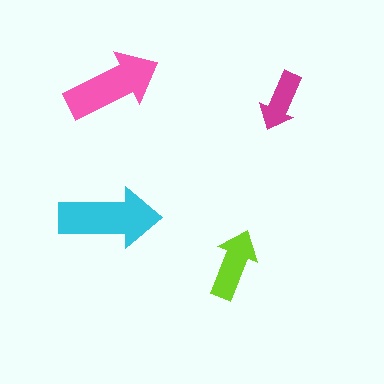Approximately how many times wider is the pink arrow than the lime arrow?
About 1.5 times wider.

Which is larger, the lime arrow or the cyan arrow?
The cyan one.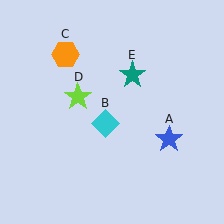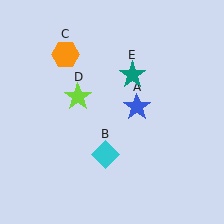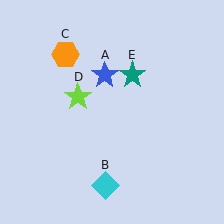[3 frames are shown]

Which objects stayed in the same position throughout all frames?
Orange hexagon (object C) and lime star (object D) and teal star (object E) remained stationary.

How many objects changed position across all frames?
2 objects changed position: blue star (object A), cyan diamond (object B).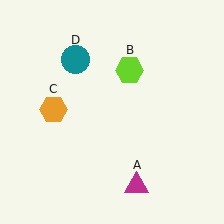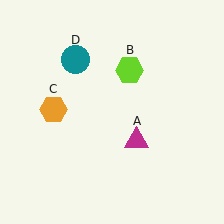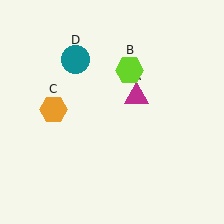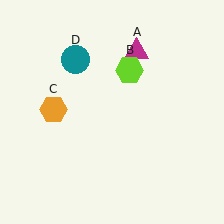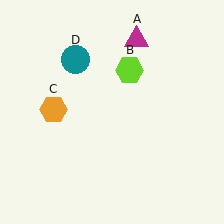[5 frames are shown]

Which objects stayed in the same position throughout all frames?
Lime hexagon (object B) and orange hexagon (object C) and teal circle (object D) remained stationary.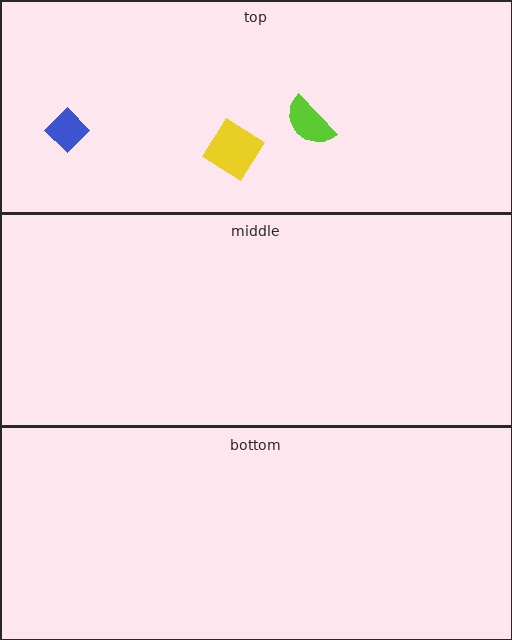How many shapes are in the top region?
3.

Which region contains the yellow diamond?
The top region.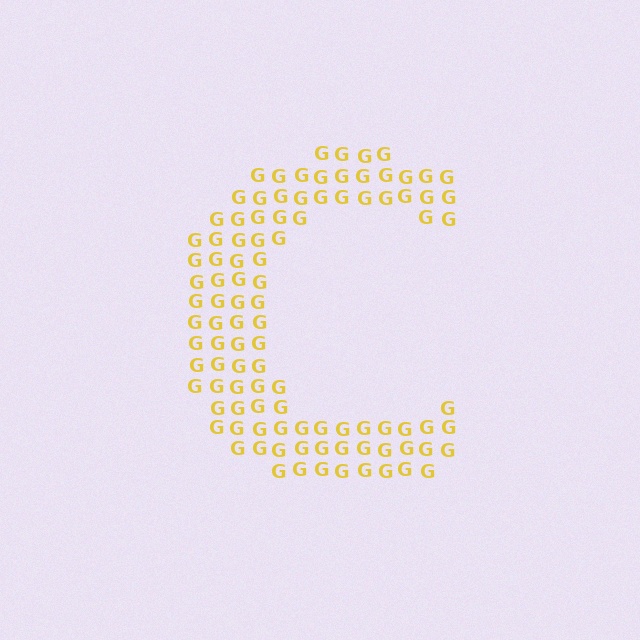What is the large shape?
The large shape is the letter C.